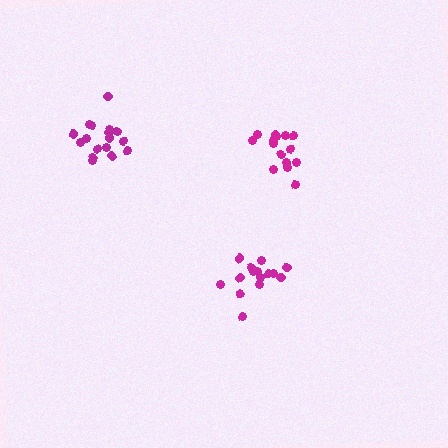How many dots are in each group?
Group 1: 15 dots, Group 2: 17 dots, Group 3: 15 dots (47 total).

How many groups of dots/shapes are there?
There are 3 groups.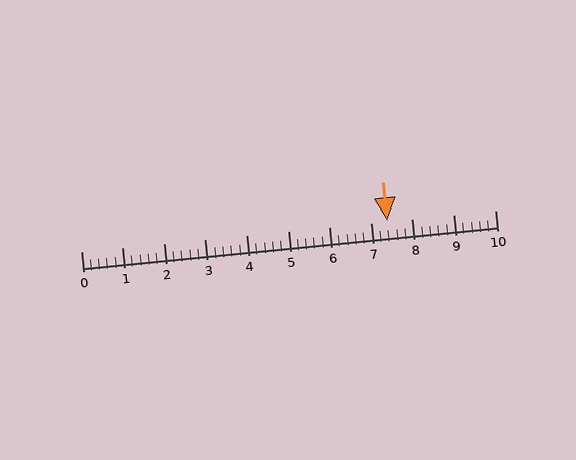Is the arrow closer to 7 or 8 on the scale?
The arrow is closer to 7.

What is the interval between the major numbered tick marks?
The major tick marks are spaced 1 units apart.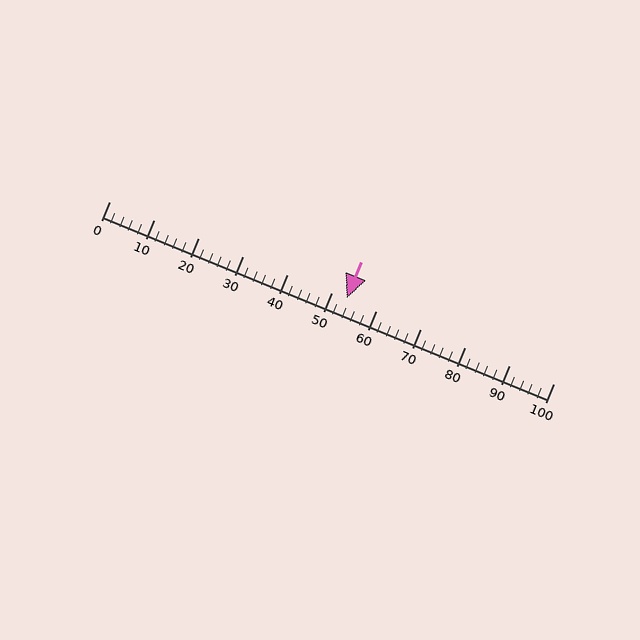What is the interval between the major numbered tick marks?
The major tick marks are spaced 10 units apart.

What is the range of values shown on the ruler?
The ruler shows values from 0 to 100.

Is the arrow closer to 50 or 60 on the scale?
The arrow is closer to 50.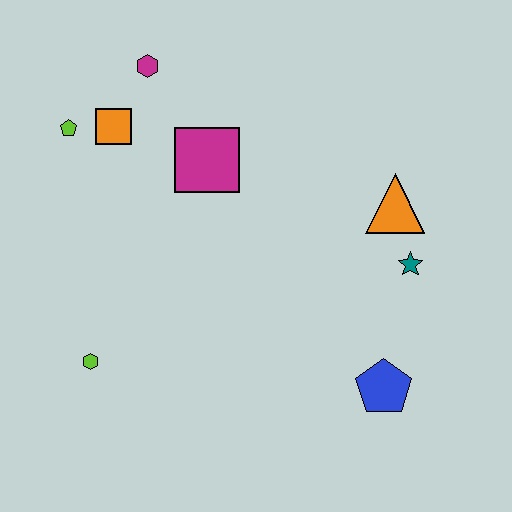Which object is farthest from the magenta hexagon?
The blue pentagon is farthest from the magenta hexagon.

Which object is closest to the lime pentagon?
The orange square is closest to the lime pentagon.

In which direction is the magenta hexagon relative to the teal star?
The magenta hexagon is to the left of the teal star.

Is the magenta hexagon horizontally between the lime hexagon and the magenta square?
Yes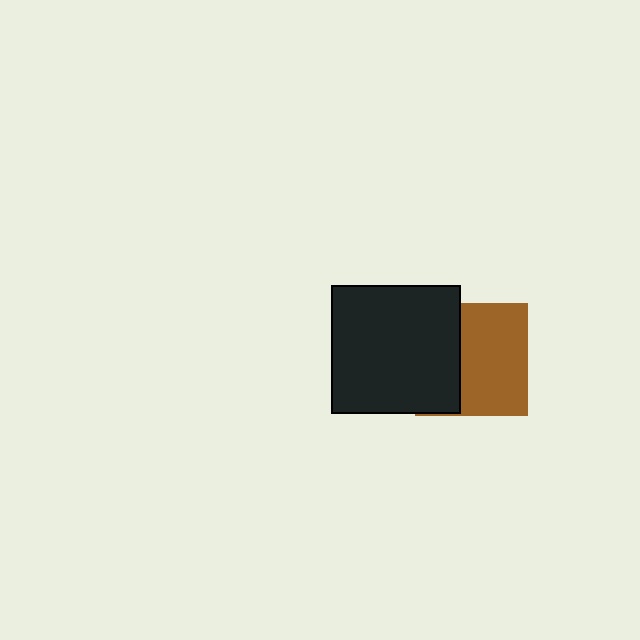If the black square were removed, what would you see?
You would see the complete brown square.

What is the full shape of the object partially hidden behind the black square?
The partially hidden object is a brown square.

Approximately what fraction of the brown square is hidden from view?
Roughly 40% of the brown square is hidden behind the black square.